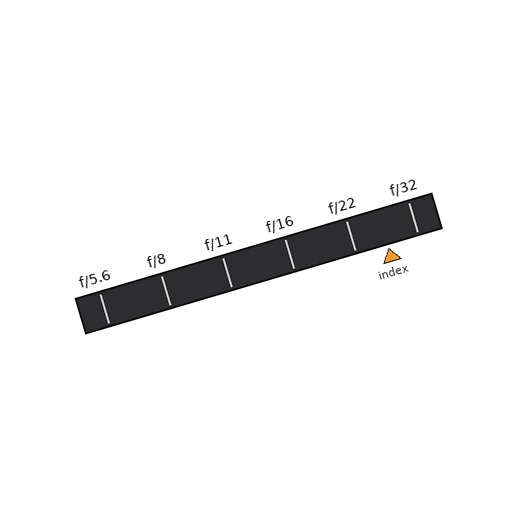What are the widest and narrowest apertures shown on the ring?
The widest aperture shown is f/5.6 and the narrowest is f/32.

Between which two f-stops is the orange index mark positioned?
The index mark is between f/22 and f/32.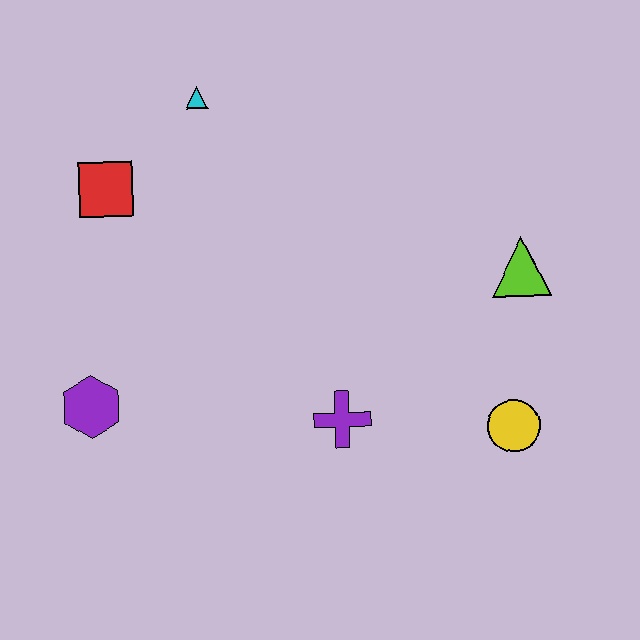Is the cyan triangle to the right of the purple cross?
No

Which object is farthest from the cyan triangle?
The yellow circle is farthest from the cyan triangle.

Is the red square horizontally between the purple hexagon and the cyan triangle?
Yes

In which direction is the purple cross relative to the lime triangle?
The purple cross is to the left of the lime triangle.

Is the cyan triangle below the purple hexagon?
No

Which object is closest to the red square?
The cyan triangle is closest to the red square.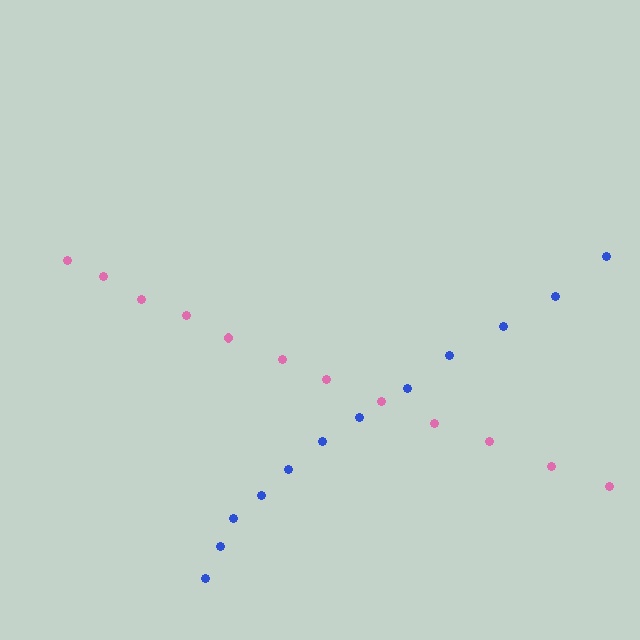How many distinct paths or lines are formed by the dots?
There are 2 distinct paths.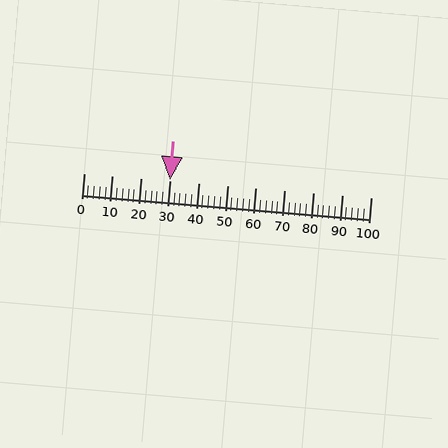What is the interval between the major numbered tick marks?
The major tick marks are spaced 10 units apart.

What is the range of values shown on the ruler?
The ruler shows values from 0 to 100.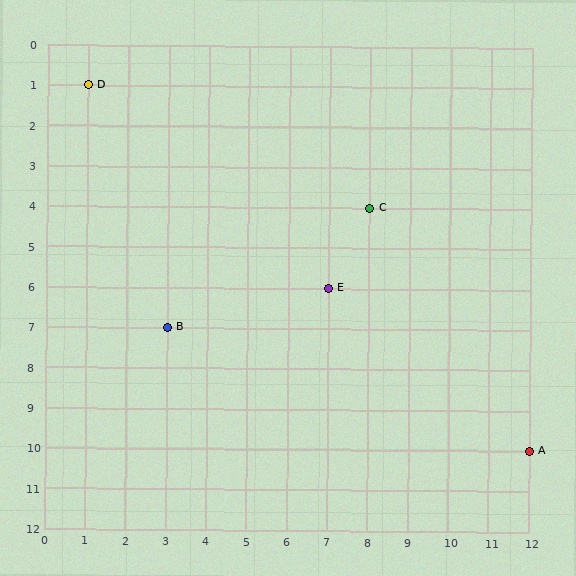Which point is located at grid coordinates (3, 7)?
Point B is at (3, 7).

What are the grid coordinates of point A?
Point A is at grid coordinates (12, 10).